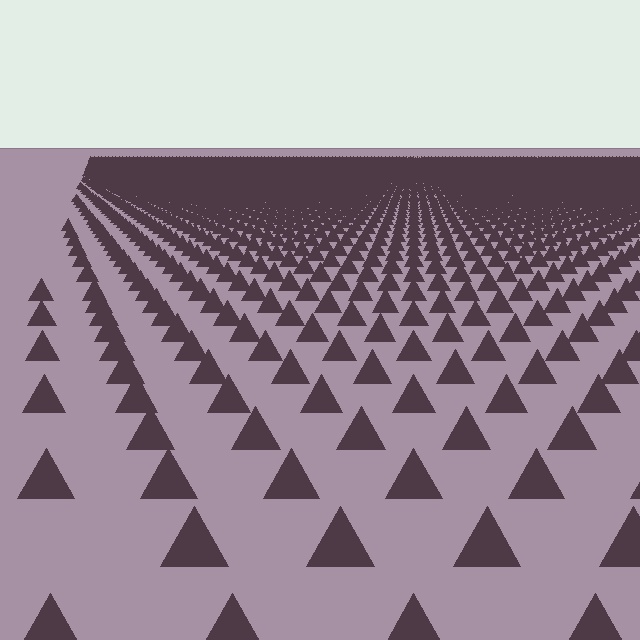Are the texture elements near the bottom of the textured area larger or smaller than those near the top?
Larger. Near the bottom, elements are closer to the viewer and appear at a bigger on-screen size.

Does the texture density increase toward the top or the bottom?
Density increases toward the top.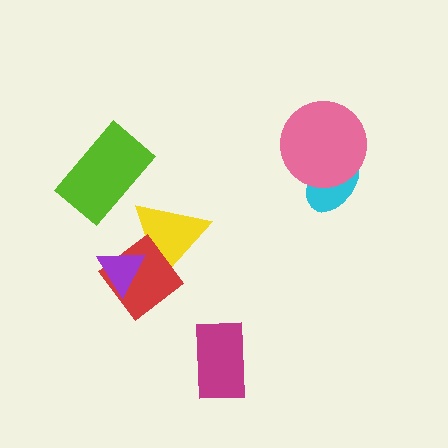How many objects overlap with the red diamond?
2 objects overlap with the red diamond.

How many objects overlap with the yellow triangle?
2 objects overlap with the yellow triangle.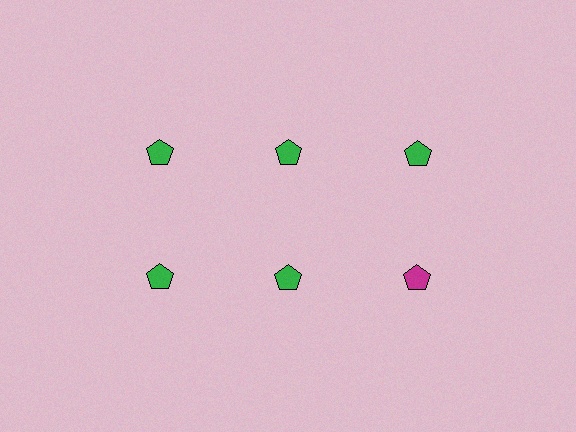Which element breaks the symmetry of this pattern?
The magenta pentagon in the second row, center column breaks the symmetry. All other shapes are green pentagons.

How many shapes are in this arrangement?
There are 6 shapes arranged in a grid pattern.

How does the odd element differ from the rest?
It has a different color: magenta instead of green.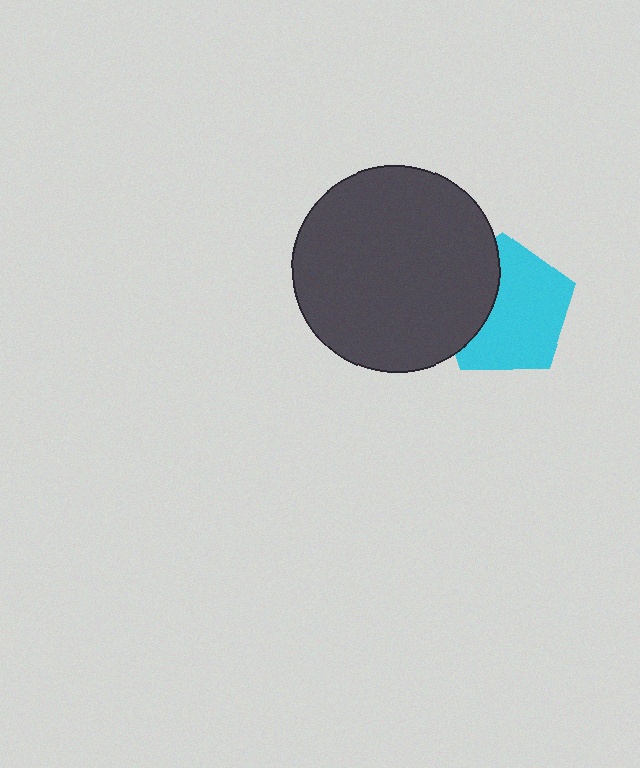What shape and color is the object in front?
The object in front is a dark gray circle.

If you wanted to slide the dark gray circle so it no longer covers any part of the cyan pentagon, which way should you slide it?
Slide it left — that is the most direct way to separate the two shapes.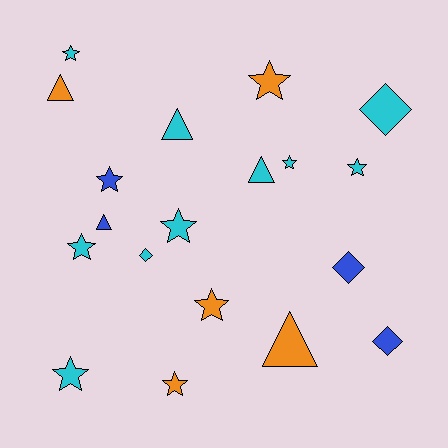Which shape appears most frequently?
Star, with 10 objects.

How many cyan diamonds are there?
There are 2 cyan diamonds.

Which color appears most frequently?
Cyan, with 10 objects.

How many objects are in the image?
There are 19 objects.